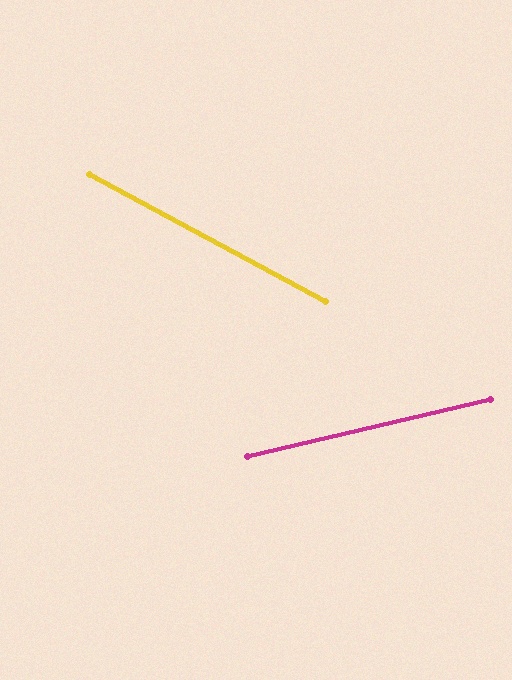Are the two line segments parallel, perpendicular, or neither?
Neither parallel nor perpendicular — they differ by about 42°.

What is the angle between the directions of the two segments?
Approximately 42 degrees.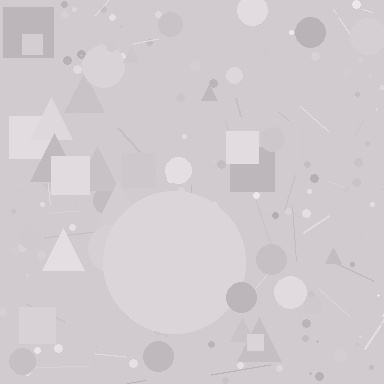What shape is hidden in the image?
A circle is hidden in the image.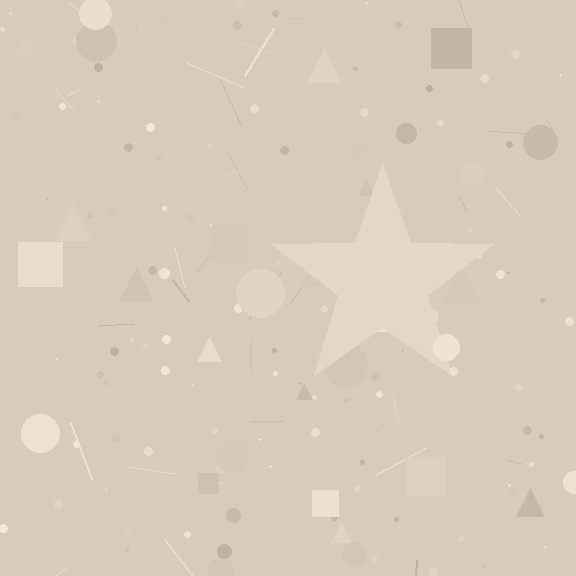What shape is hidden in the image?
A star is hidden in the image.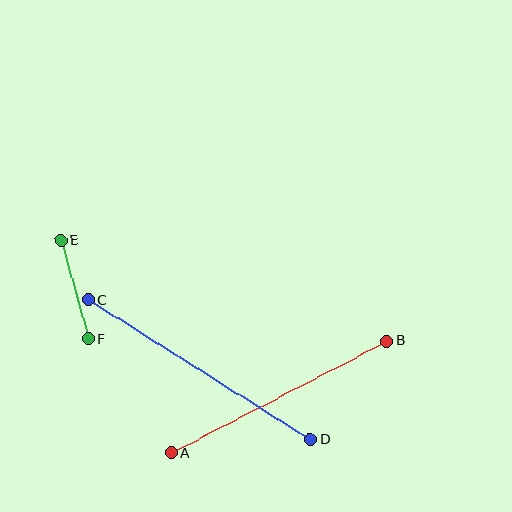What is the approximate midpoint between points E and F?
The midpoint is at approximately (74, 290) pixels.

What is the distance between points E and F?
The distance is approximately 103 pixels.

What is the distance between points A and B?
The distance is approximately 243 pixels.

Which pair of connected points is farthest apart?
Points C and D are farthest apart.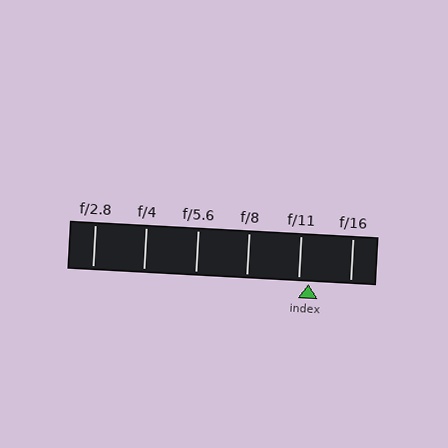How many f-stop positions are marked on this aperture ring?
There are 6 f-stop positions marked.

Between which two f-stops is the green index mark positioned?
The index mark is between f/11 and f/16.